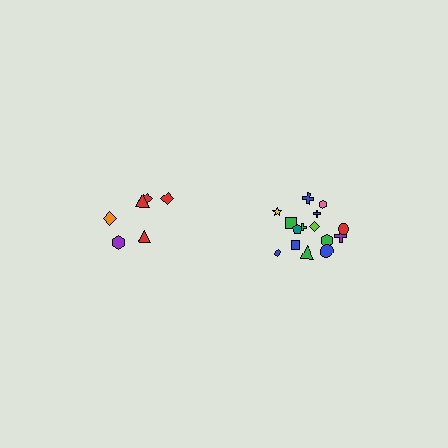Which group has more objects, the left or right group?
The right group.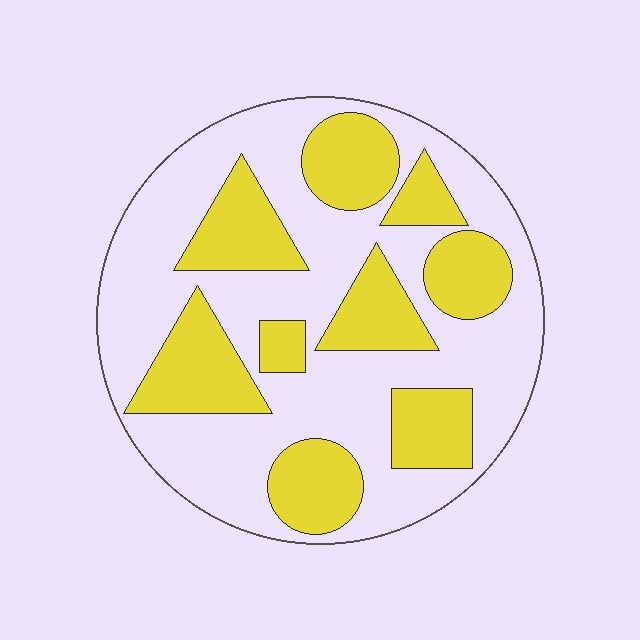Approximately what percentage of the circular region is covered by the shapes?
Approximately 35%.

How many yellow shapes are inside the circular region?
9.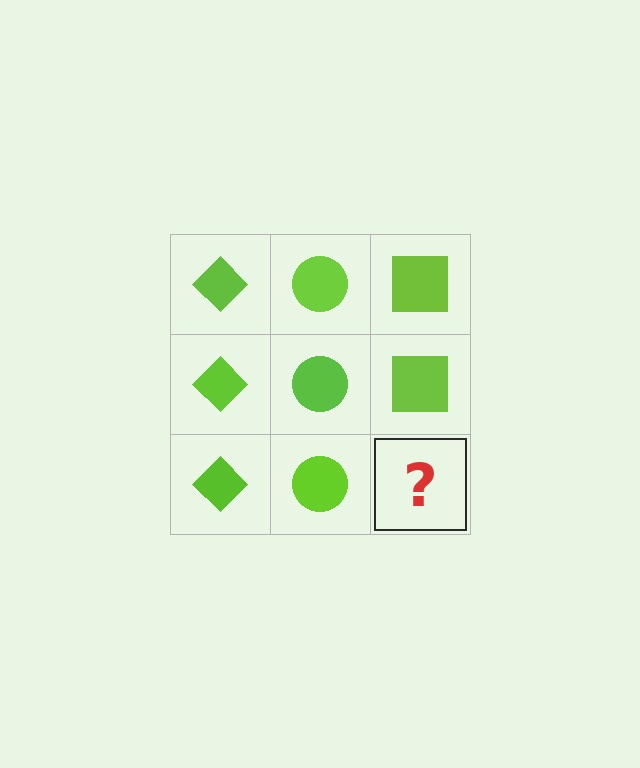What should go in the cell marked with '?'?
The missing cell should contain a lime square.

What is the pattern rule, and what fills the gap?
The rule is that each column has a consistent shape. The gap should be filled with a lime square.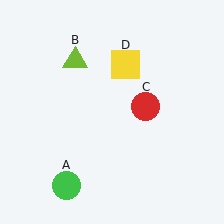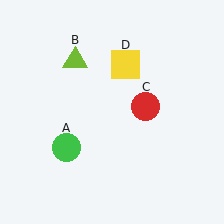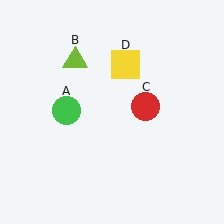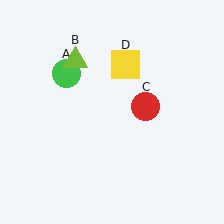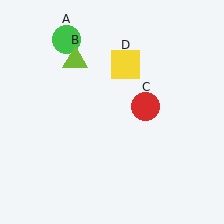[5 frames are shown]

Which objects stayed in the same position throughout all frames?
Lime triangle (object B) and red circle (object C) and yellow square (object D) remained stationary.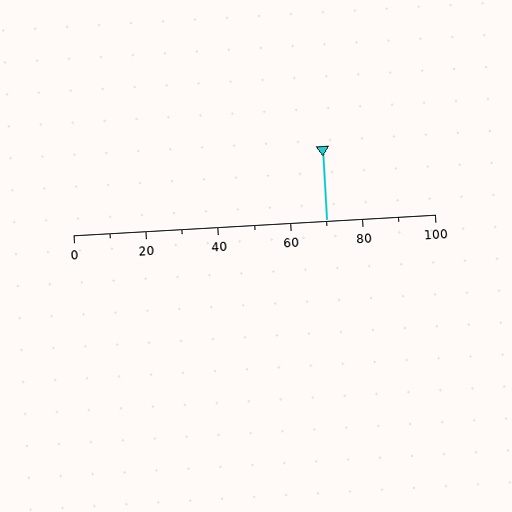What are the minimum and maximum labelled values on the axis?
The axis runs from 0 to 100.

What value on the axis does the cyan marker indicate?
The marker indicates approximately 70.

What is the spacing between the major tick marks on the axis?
The major ticks are spaced 20 apart.